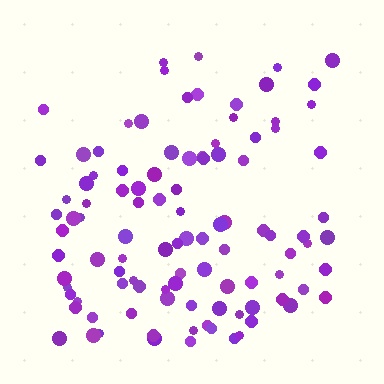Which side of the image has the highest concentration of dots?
The bottom.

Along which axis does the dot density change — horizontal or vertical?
Vertical.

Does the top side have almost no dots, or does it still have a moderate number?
Still a moderate number, just noticeably fewer than the bottom.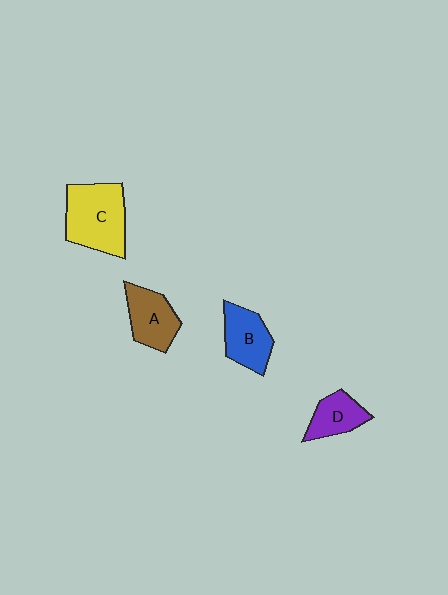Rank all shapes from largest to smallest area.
From largest to smallest: C (yellow), B (blue), A (brown), D (purple).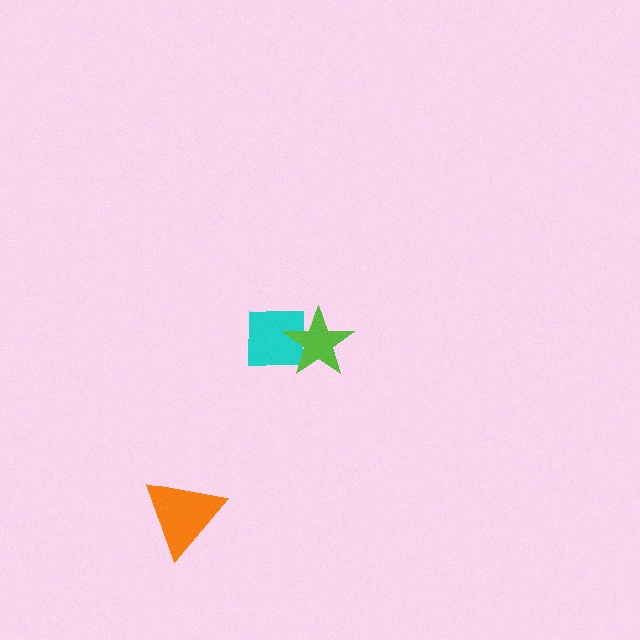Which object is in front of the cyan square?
The lime star is in front of the cyan square.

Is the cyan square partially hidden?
Yes, it is partially covered by another shape.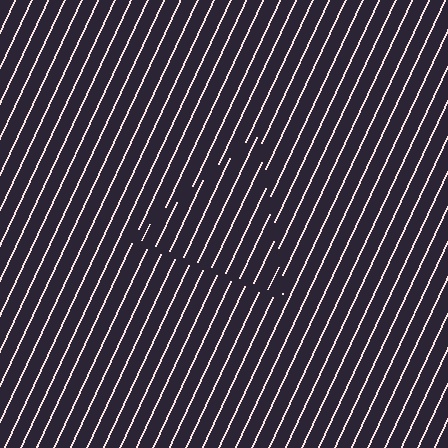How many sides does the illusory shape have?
3 sides — the line-ends trace a triangle.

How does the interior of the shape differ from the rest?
The interior of the shape contains the same grating, shifted by half a period — the contour is defined by the phase discontinuity where line-ends from the inner and outer gratings abut.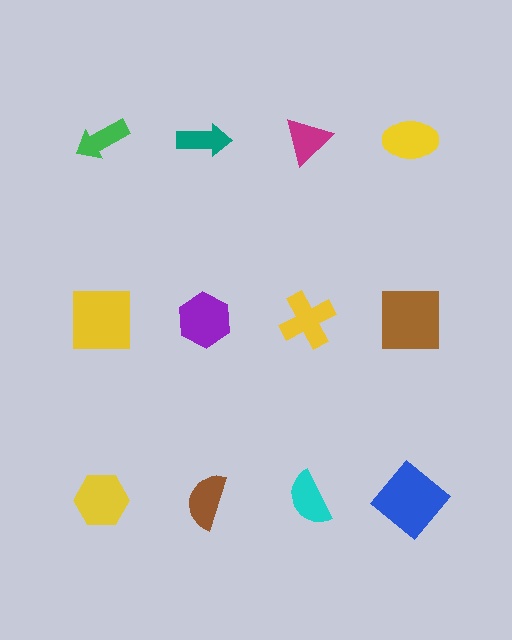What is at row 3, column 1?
A yellow hexagon.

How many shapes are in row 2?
4 shapes.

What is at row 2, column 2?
A purple hexagon.